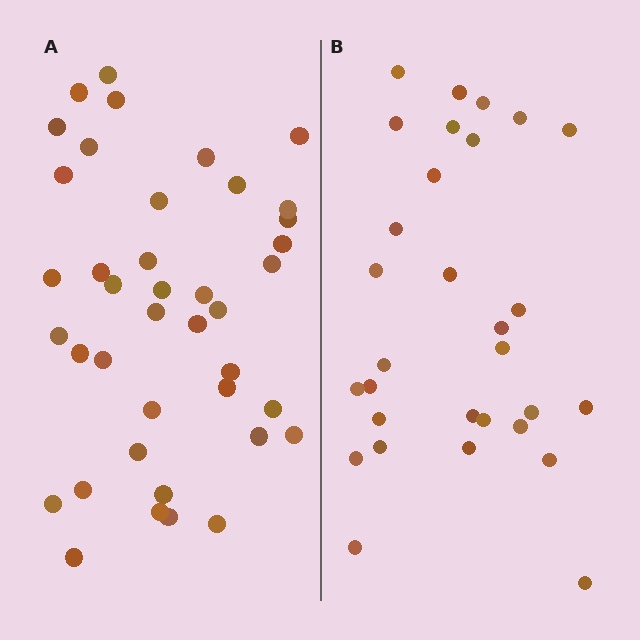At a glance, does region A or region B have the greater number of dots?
Region A (the left region) has more dots.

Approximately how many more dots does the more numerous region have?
Region A has roughly 10 or so more dots than region B.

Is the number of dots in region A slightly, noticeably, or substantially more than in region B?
Region A has noticeably more, but not dramatically so. The ratio is roughly 1.3 to 1.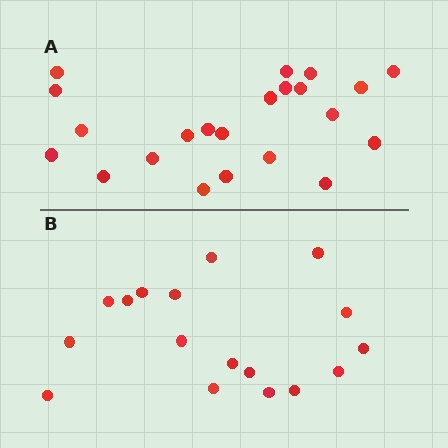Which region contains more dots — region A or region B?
Region A (the top region) has more dots.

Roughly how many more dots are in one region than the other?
Region A has about 5 more dots than region B.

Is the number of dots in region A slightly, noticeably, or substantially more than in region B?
Region A has noticeably more, but not dramatically so. The ratio is roughly 1.3 to 1.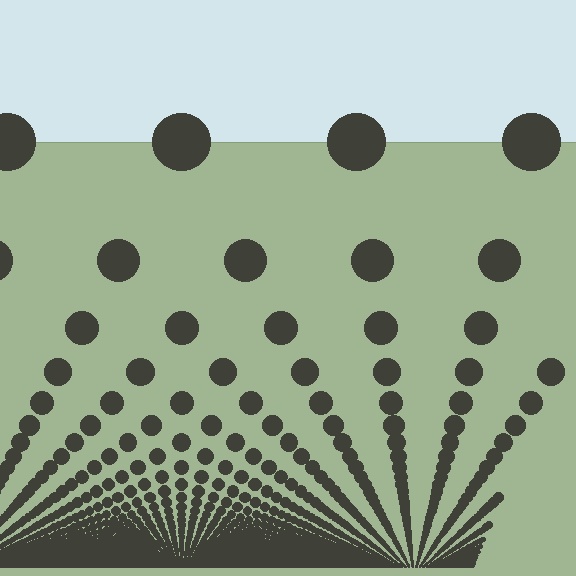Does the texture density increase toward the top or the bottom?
Density increases toward the bottom.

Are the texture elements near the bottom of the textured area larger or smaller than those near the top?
Smaller. The gradient is inverted — elements near the bottom are smaller and denser.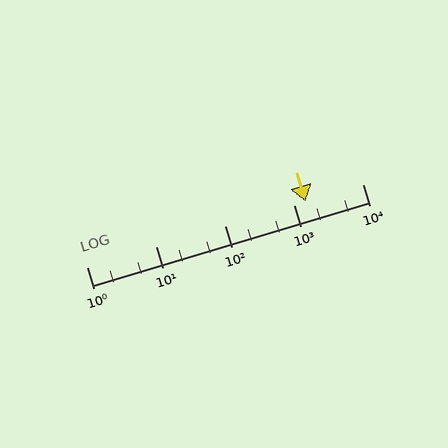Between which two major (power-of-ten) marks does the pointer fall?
The pointer is between 1000 and 10000.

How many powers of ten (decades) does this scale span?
The scale spans 4 decades, from 1 to 10000.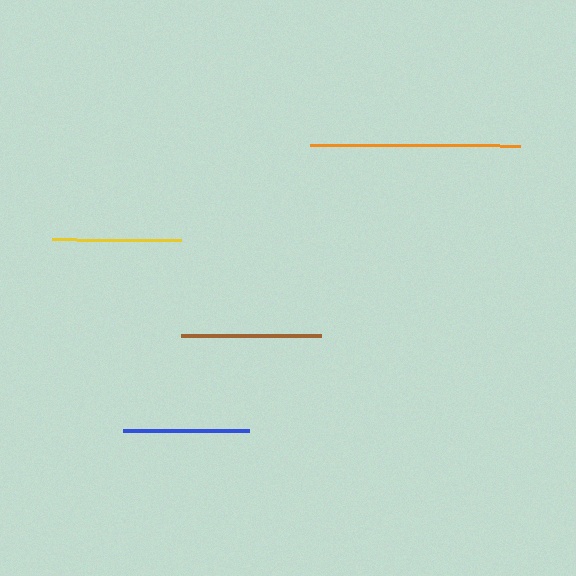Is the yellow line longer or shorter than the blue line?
The yellow line is longer than the blue line.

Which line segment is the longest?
The orange line is the longest at approximately 210 pixels.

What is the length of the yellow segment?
The yellow segment is approximately 129 pixels long.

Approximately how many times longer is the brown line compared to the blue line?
The brown line is approximately 1.1 times the length of the blue line.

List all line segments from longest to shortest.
From longest to shortest: orange, brown, yellow, blue.